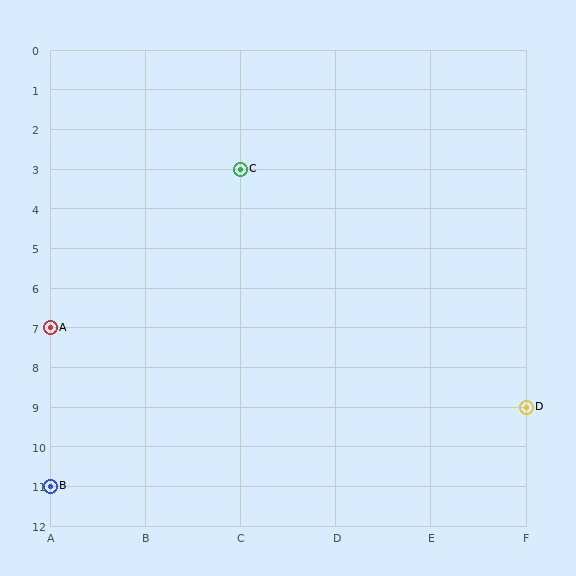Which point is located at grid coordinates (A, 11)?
Point B is at (A, 11).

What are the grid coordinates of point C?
Point C is at grid coordinates (C, 3).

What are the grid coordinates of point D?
Point D is at grid coordinates (F, 9).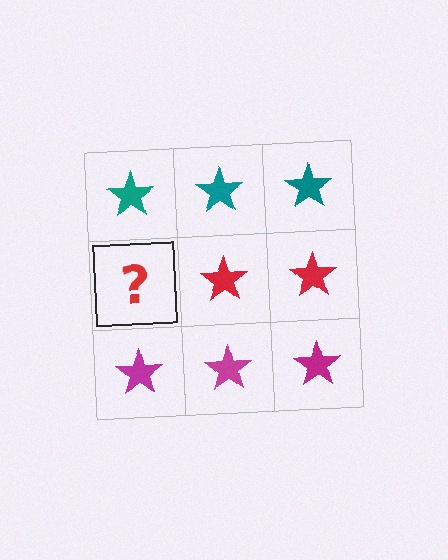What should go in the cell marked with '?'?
The missing cell should contain a red star.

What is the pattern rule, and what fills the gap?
The rule is that each row has a consistent color. The gap should be filled with a red star.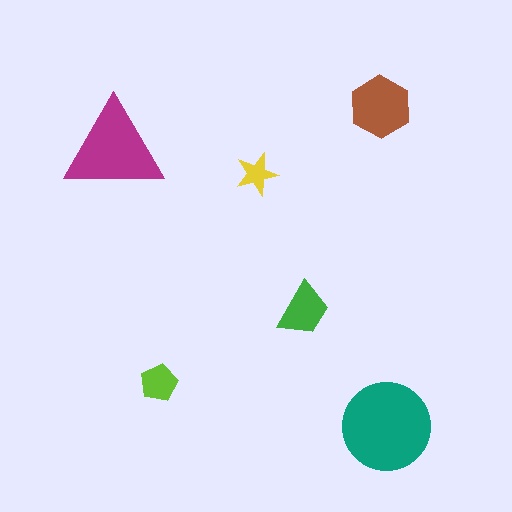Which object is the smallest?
The yellow star.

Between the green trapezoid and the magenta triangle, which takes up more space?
The magenta triangle.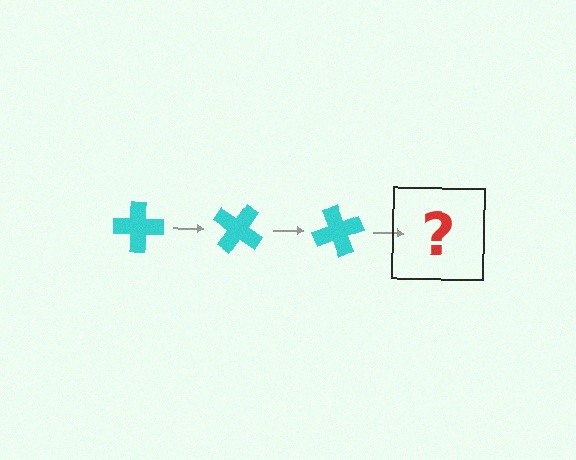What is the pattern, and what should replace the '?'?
The pattern is that the cross rotates 35 degrees each step. The '?' should be a cyan cross rotated 105 degrees.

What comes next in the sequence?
The next element should be a cyan cross rotated 105 degrees.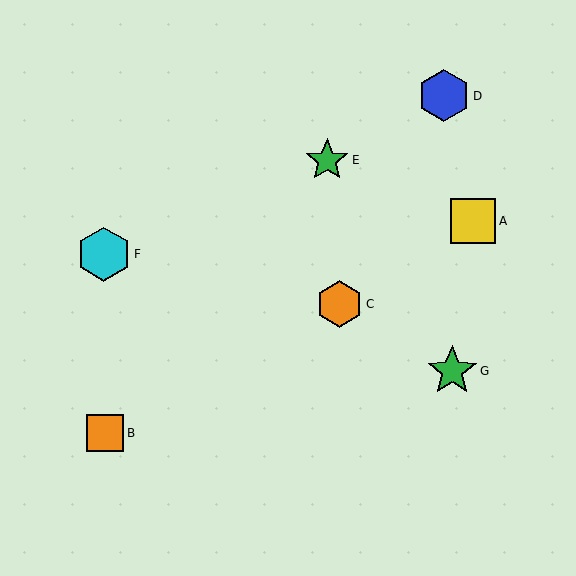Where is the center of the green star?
The center of the green star is at (327, 160).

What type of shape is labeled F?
Shape F is a cyan hexagon.